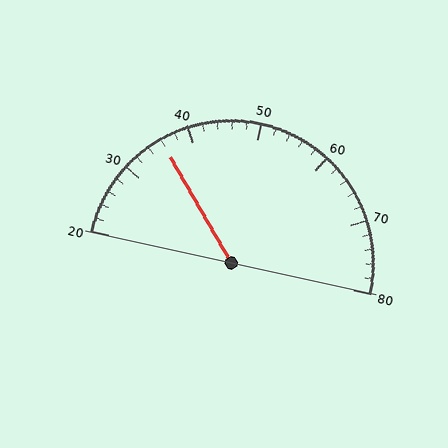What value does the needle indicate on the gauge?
The needle indicates approximately 36.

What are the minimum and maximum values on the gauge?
The gauge ranges from 20 to 80.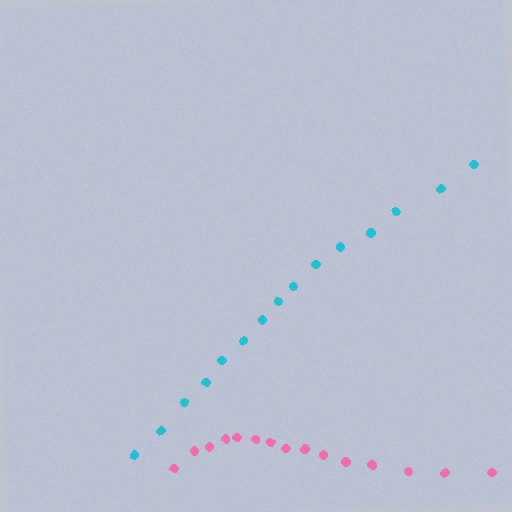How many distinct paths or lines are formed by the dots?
There are 2 distinct paths.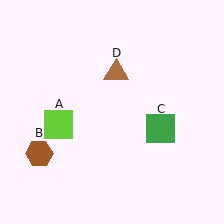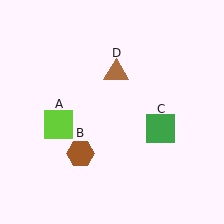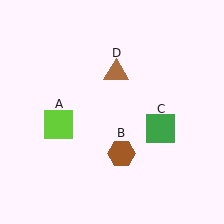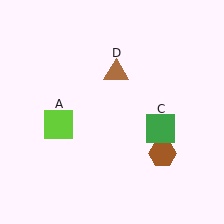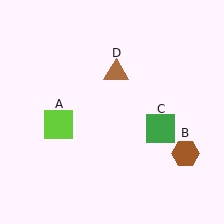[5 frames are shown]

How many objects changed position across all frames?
1 object changed position: brown hexagon (object B).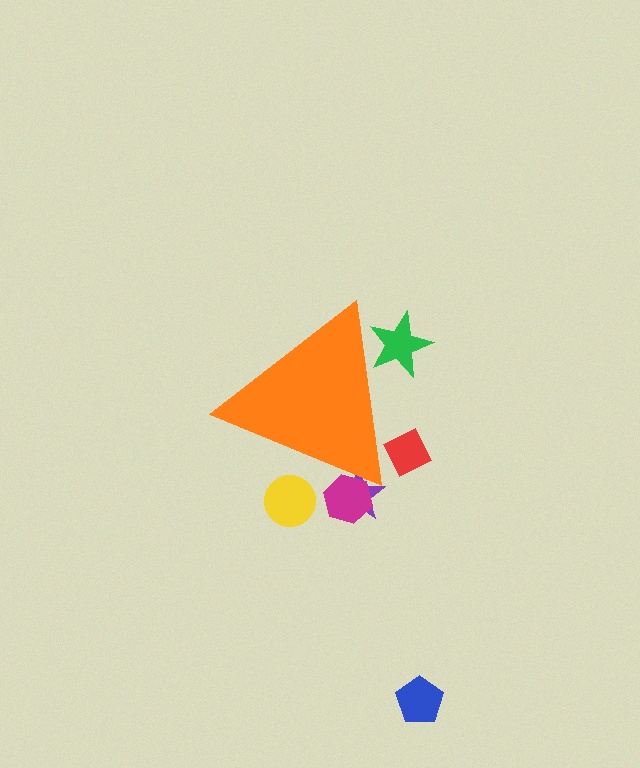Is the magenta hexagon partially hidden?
Yes, the magenta hexagon is partially hidden behind the orange triangle.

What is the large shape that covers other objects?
An orange triangle.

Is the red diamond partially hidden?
Yes, the red diamond is partially hidden behind the orange triangle.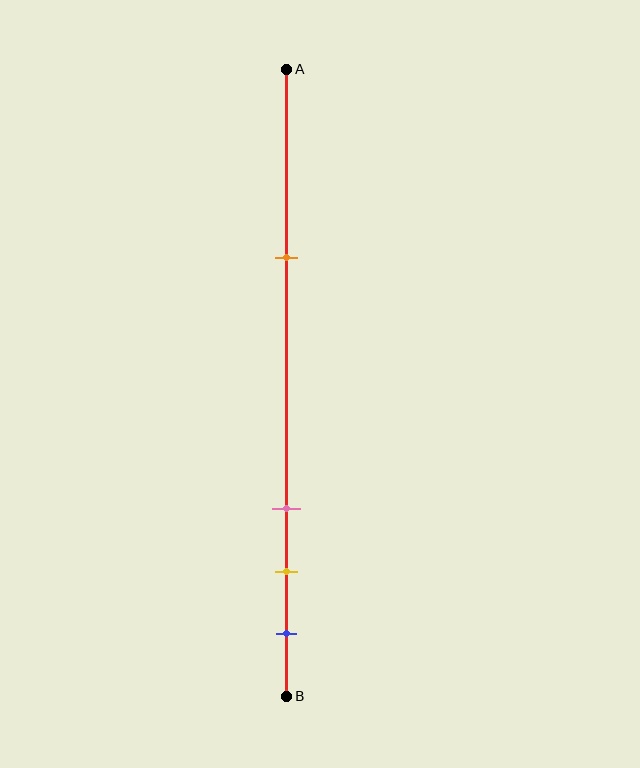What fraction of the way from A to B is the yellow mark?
The yellow mark is approximately 80% (0.8) of the way from A to B.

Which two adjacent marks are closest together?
The yellow and blue marks are the closest adjacent pair.